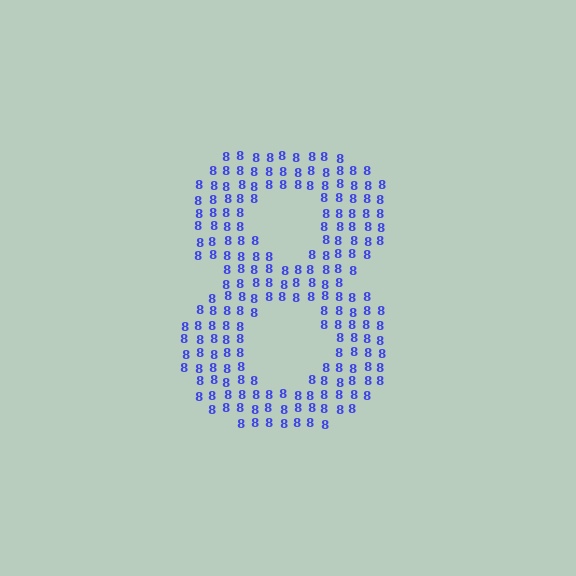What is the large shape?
The large shape is the digit 8.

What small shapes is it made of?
It is made of small digit 8's.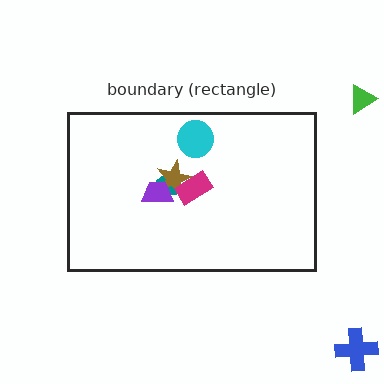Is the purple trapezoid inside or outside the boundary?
Inside.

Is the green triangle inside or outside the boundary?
Outside.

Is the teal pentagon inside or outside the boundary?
Inside.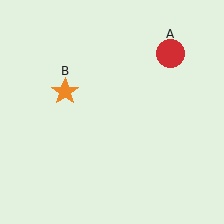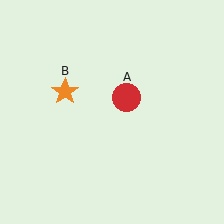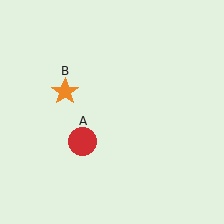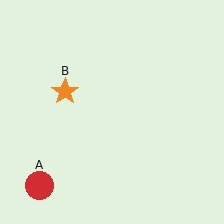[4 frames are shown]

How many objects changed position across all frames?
1 object changed position: red circle (object A).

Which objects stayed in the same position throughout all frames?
Orange star (object B) remained stationary.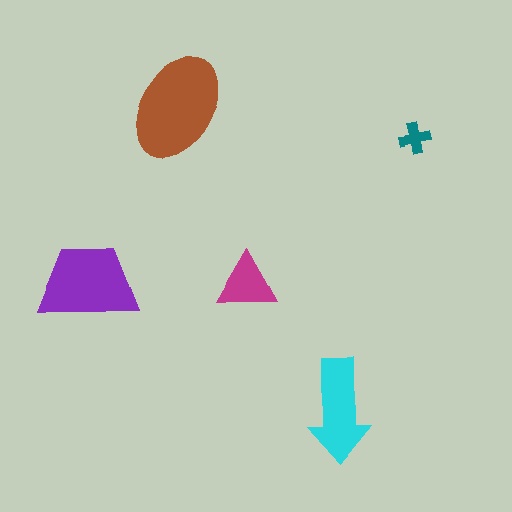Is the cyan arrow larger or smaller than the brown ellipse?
Smaller.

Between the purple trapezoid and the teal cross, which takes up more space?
The purple trapezoid.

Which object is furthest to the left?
The purple trapezoid is leftmost.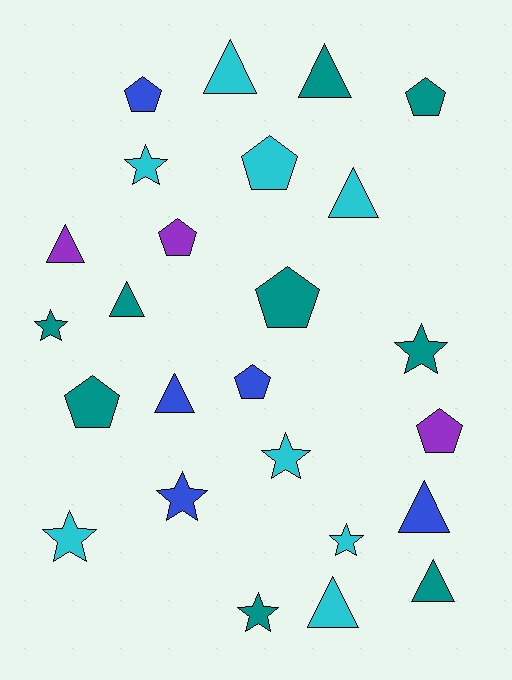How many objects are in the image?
There are 25 objects.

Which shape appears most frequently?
Triangle, with 9 objects.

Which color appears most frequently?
Teal, with 9 objects.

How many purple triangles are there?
There is 1 purple triangle.